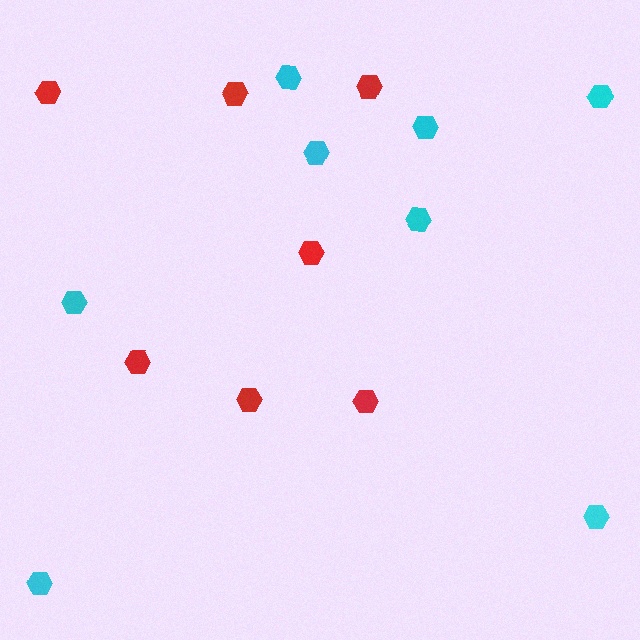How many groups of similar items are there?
There are 2 groups: one group of cyan hexagons (8) and one group of red hexagons (7).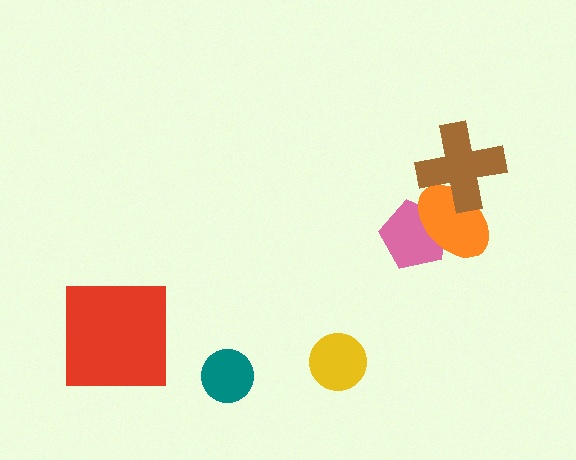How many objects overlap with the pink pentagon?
1 object overlaps with the pink pentagon.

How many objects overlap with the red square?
0 objects overlap with the red square.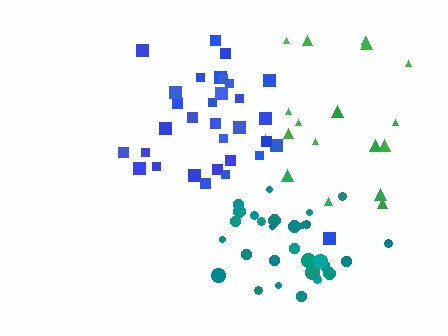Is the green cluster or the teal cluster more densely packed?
Teal.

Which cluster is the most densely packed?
Teal.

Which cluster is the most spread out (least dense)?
Green.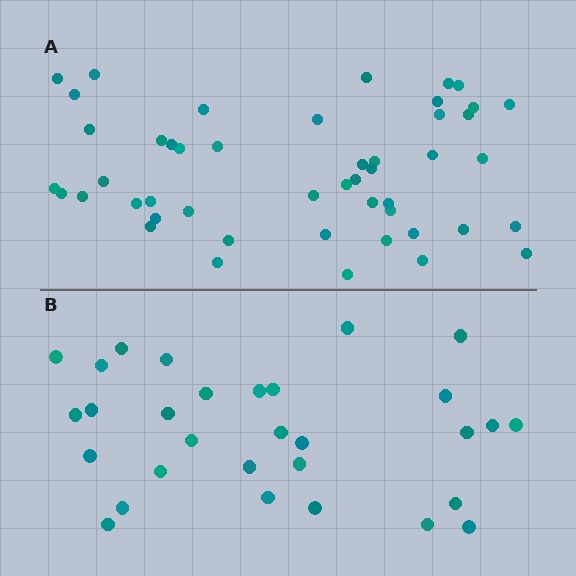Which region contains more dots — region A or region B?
Region A (the top region) has more dots.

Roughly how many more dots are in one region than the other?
Region A has approximately 20 more dots than region B.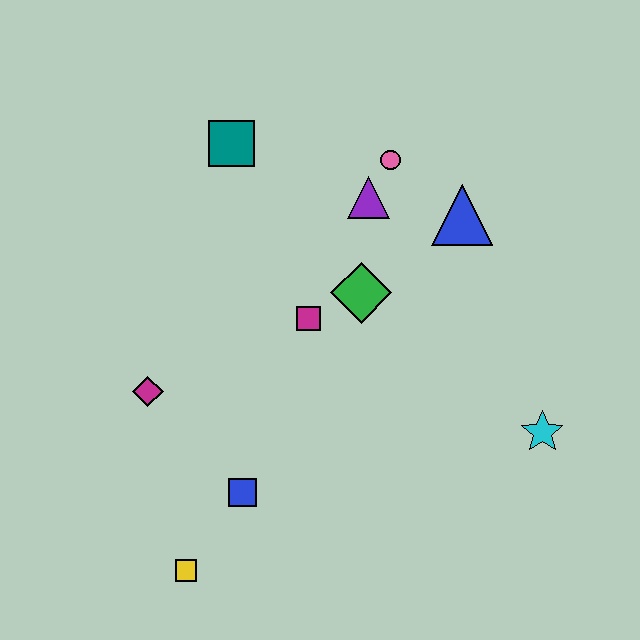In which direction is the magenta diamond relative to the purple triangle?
The magenta diamond is to the left of the purple triangle.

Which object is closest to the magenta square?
The green diamond is closest to the magenta square.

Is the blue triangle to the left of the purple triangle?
No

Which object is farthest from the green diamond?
The yellow square is farthest from the green diamond.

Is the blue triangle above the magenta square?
Yes